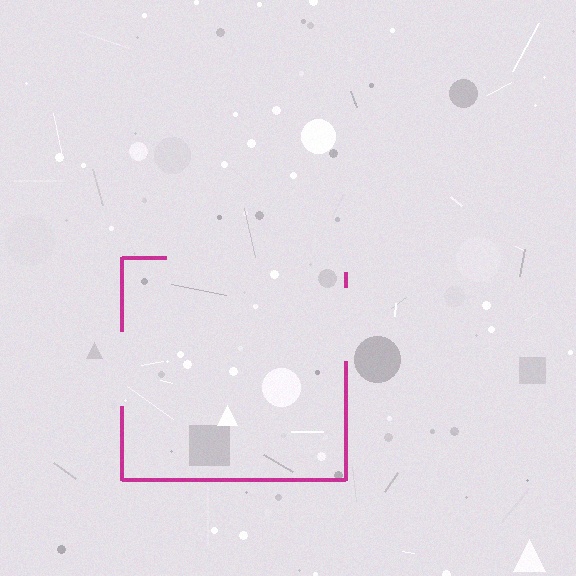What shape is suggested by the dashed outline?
The dashed outline suggests a square.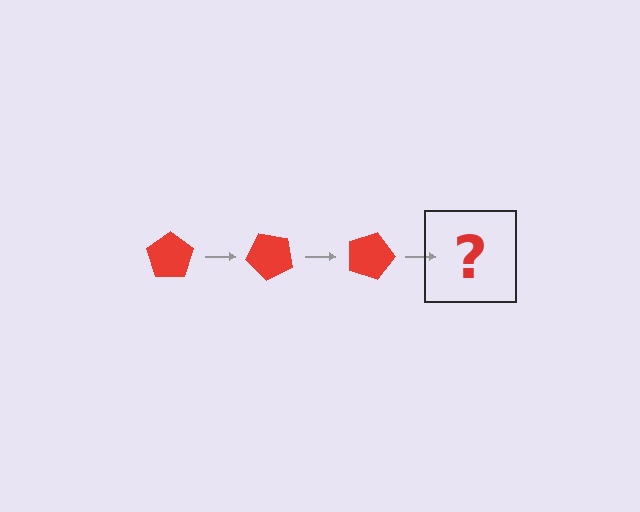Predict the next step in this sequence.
The next step is a red pentagon rotated 135 degrees.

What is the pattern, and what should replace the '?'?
The pattern is that the pentagon rotates 45 degrees each step. The '?' should be a red pentagon rotated 135 degrees.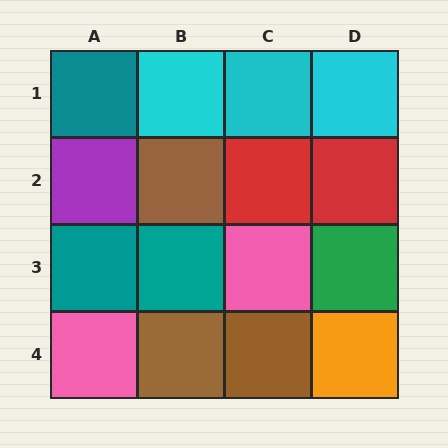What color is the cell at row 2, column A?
Purple.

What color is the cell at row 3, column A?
Teal.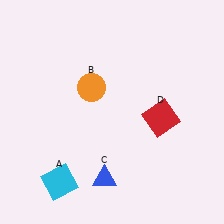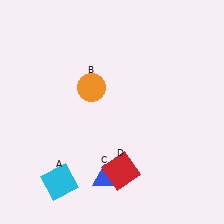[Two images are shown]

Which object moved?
The red square (D) moved down.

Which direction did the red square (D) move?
The red square (D) moved down.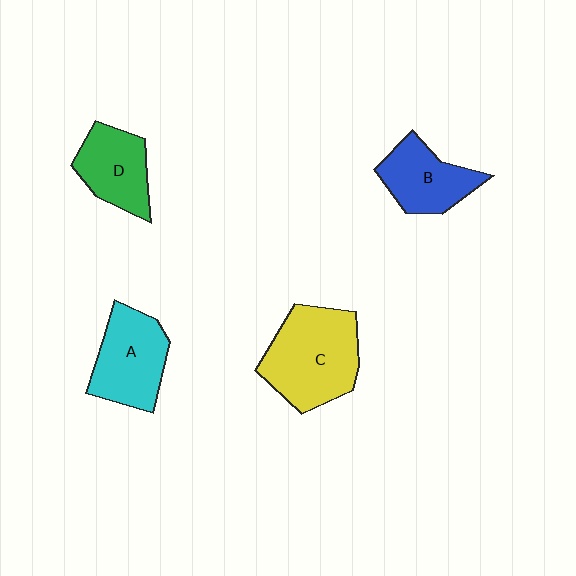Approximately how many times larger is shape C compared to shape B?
Approximately 1.6 times.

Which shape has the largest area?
Shape C (yellow).